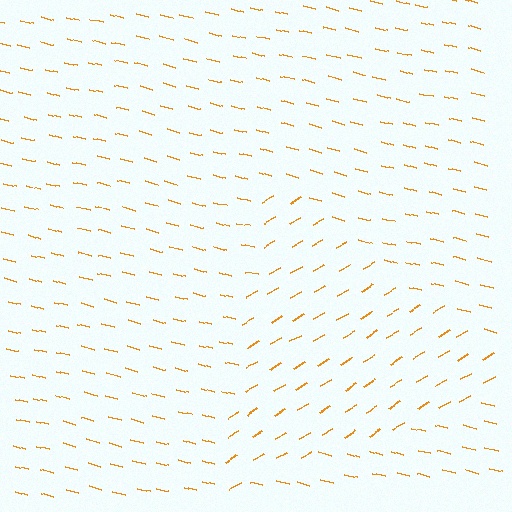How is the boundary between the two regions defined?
The boundary is defined purely by a change in line orientation (approximately 45 degrees difference). All lines are the same color and thickness.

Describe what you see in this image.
The image is filled with small orange line segments. A triangle region in the image has lines oriented differently from the surrounding lines, creating a visible texture boundary.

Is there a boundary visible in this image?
Yes, there is a texture boundary formed by a change in line orientation.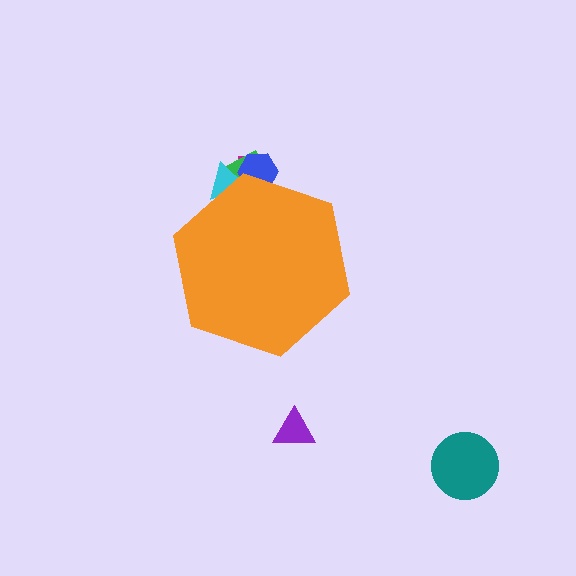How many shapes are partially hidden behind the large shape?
4 shapes are partially hidden.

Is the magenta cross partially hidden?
Yes, the magenta cross is partially hidden behind the orange hexagon.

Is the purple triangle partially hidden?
No, the purple triangle is fully visible.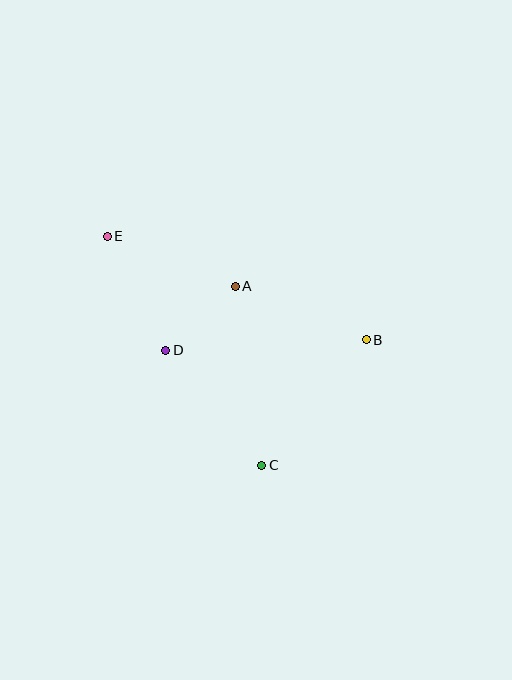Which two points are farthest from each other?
Points B and E are farthest from each other.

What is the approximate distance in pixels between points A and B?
The distance between A and B is approximately 141 pixels.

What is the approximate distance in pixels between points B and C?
The distance between B and C is approximately 163 pixels.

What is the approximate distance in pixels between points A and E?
The distance between A and E is approximately 138 pixels.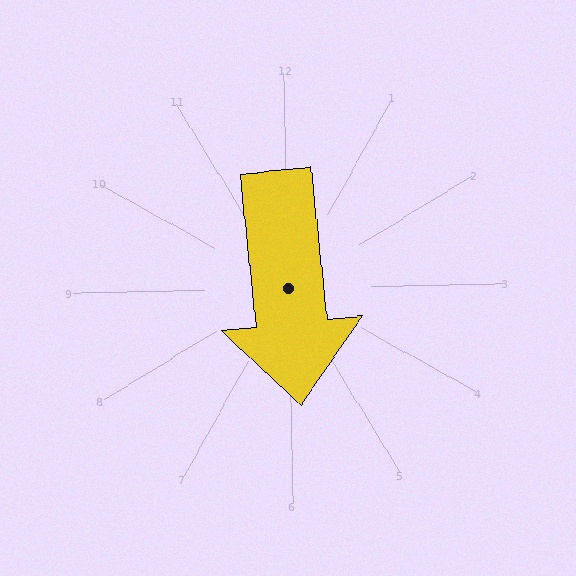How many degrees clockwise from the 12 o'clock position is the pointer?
Approximately 175 degrees.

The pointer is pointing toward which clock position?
Roughly 6 o'clock.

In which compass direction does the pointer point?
South.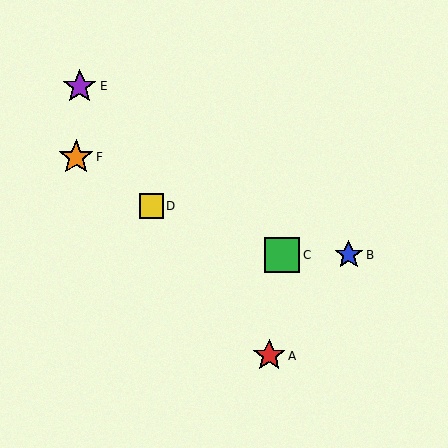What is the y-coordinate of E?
Object E is at y≈86.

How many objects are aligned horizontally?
2 objects (B, C) are aligned horizontally.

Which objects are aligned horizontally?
Objects B, C are aligned horizontally.